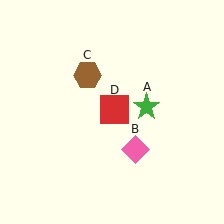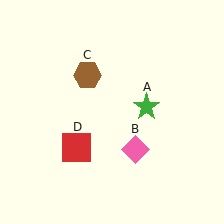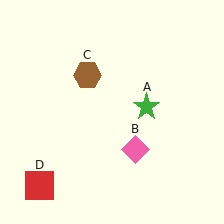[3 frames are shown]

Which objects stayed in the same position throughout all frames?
Green star (object A) and pink diamond (object B) and brown hexagon (object C) remained stationary.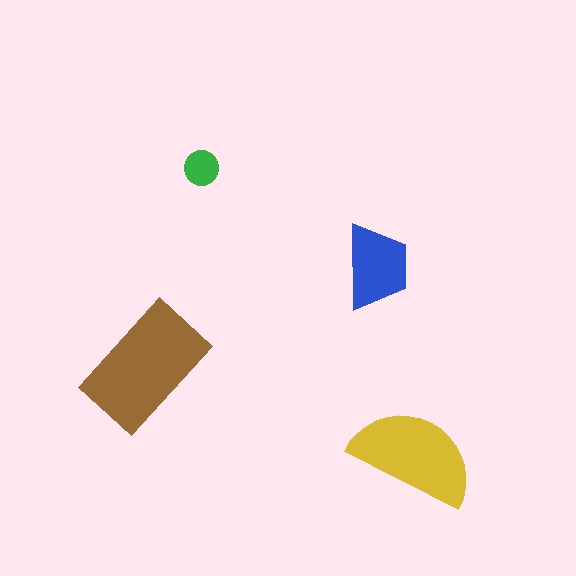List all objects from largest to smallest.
The brown rectangle, the yellow semicircle, the blue trapezoid, the green circle.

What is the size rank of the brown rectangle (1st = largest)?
1st.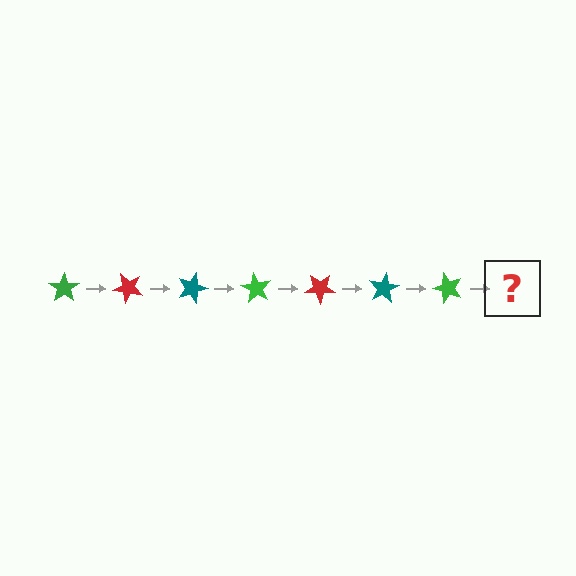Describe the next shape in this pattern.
It should be a red star, rotated 315 degrees from the start.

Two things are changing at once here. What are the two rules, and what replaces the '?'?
The two rules are that it rotates 45 degrees each step and the color cycles through green, red, and teal. The '?' should be a red star, rotated 315 degrees from the start.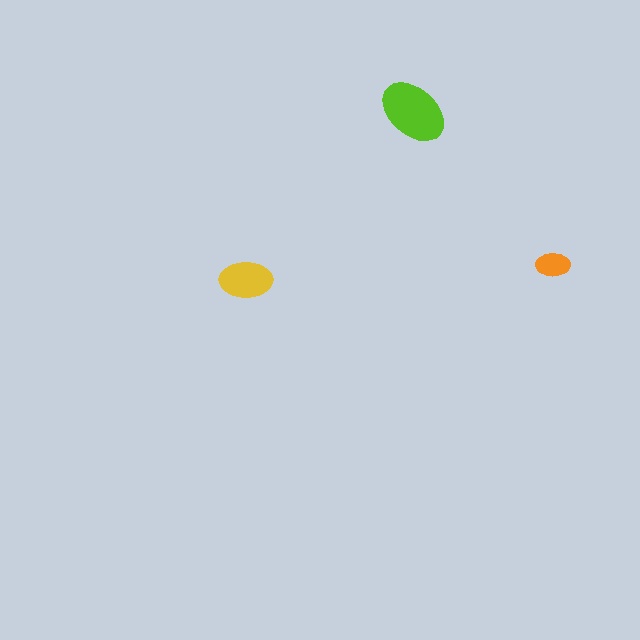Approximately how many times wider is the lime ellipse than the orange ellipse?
About 2 times wider.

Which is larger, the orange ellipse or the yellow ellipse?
The yellow one.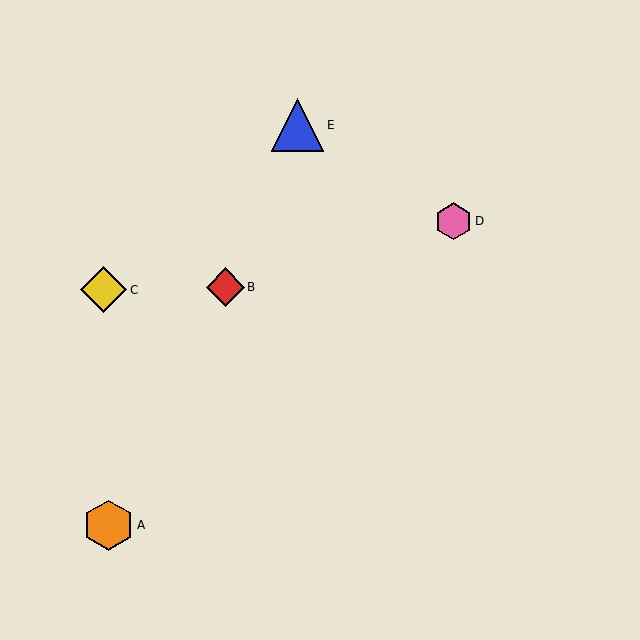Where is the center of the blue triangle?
The center of the blue triangle is at (298, 125).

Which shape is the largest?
The blue triangle (labeled E) is the largest.